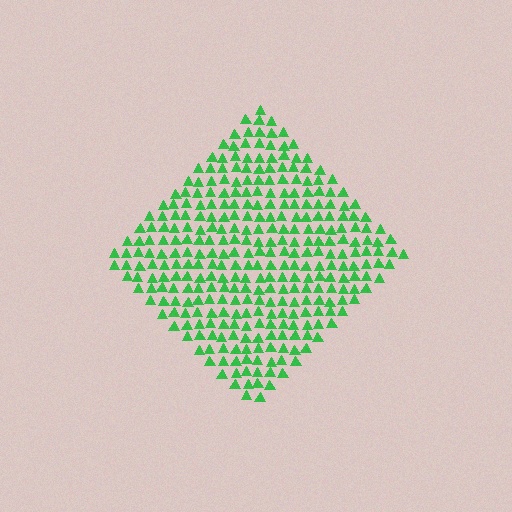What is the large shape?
The large shape is a diamond.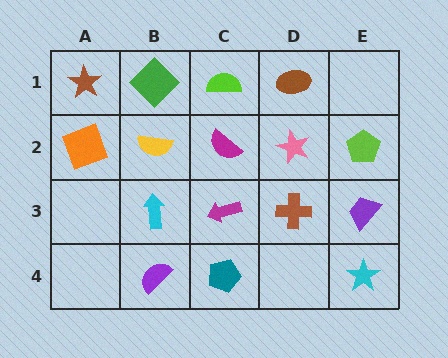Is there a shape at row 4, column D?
No, that cell is empty.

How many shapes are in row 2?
5 shapes.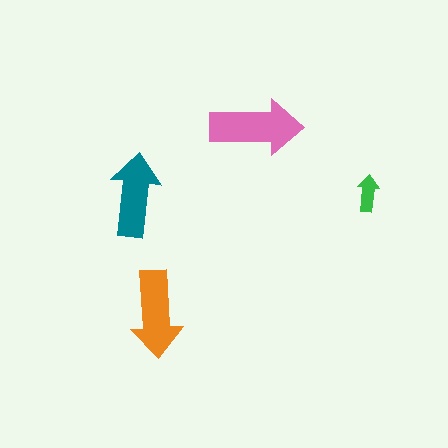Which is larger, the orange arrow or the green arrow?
The orange one.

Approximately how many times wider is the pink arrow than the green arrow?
About 2.5 times wider.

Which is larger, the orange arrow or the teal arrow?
The orange one.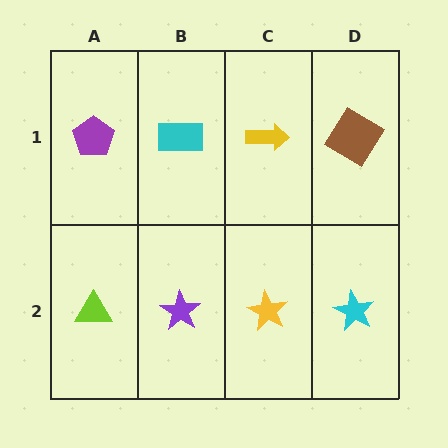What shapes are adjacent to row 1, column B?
A purple star (row 2, column B), a purple pentagon (row 1, column A), a yellow arrow (row 1, column C).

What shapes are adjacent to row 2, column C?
A yellow arrow (row 1, column C), a purple star (row 2, column B), a cyan star (row 2, column D).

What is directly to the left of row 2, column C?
A purple star.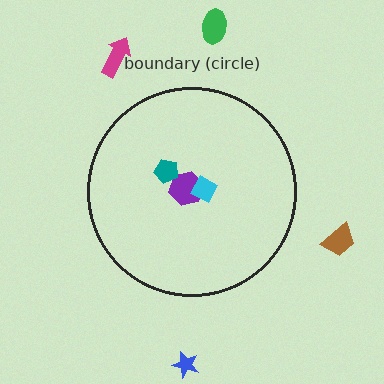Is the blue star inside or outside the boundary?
Outside.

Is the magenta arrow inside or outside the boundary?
Outside.